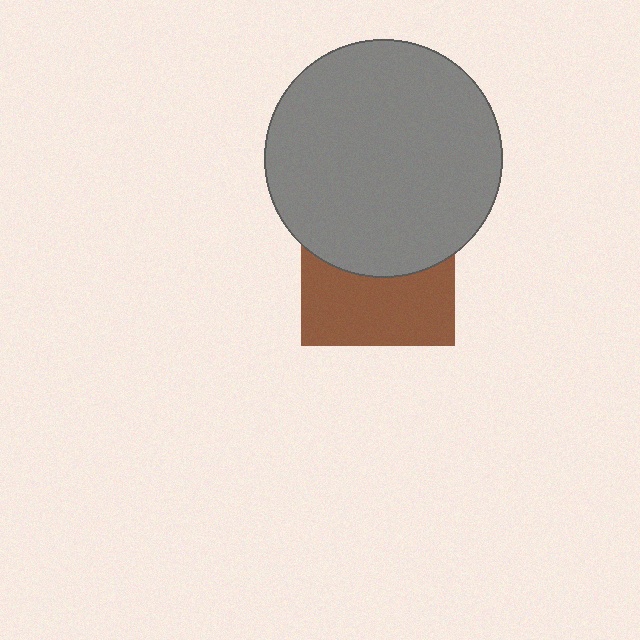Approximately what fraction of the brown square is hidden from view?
Roughly 50% of the brown square is hidden behind the gray circle.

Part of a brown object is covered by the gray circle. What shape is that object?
It is a square.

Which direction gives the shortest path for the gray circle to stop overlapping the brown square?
Moving up gives the shortest separation.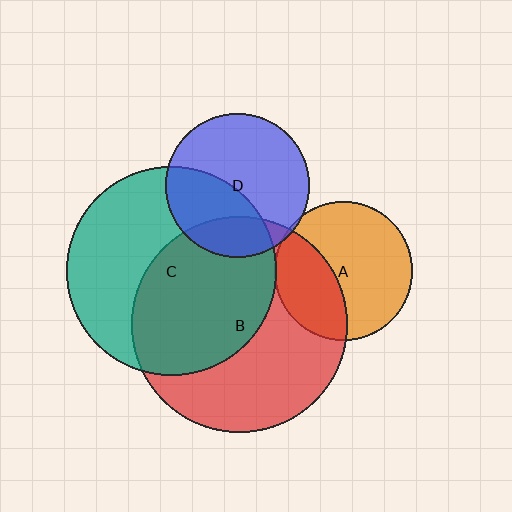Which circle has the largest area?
Circle B (red).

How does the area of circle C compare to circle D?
Approximately 2.1 times.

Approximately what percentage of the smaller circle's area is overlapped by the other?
Approximately 50%.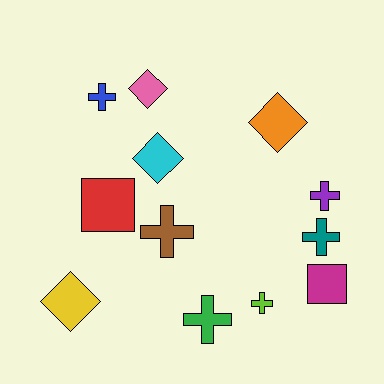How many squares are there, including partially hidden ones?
There are 2 squares.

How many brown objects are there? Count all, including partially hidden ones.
There is 1 brown object.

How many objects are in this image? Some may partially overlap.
There are 12 objects.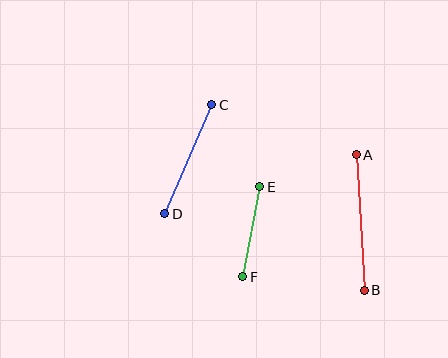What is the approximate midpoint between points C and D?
The midpoint is at approximately (188, 159) pixels.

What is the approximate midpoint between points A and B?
The midpoint is at approximately (360, 222) pixels.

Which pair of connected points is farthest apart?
Points A and B are farthest apart.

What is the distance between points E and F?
The distance is approximately 92 pixels.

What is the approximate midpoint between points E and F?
The midpoint is at approximately (251, 232) pixels.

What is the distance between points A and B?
The distance is approximately 136 pixels.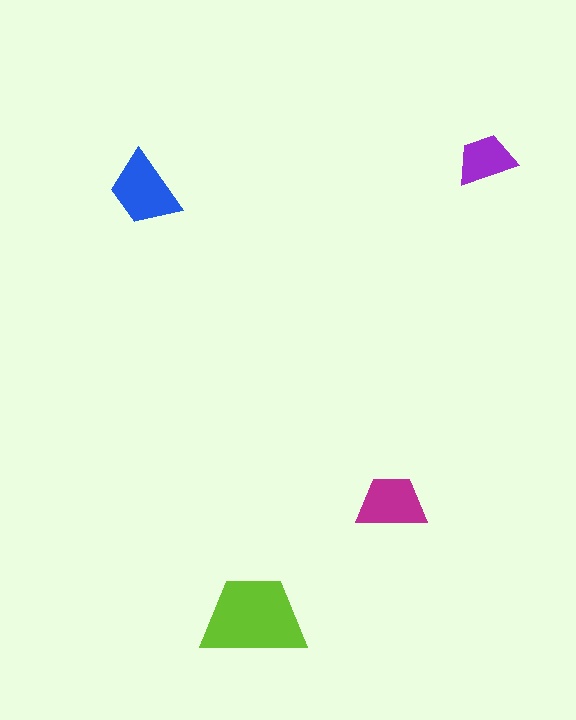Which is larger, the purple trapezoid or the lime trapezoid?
The lime one.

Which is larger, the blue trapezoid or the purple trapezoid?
The blue one.